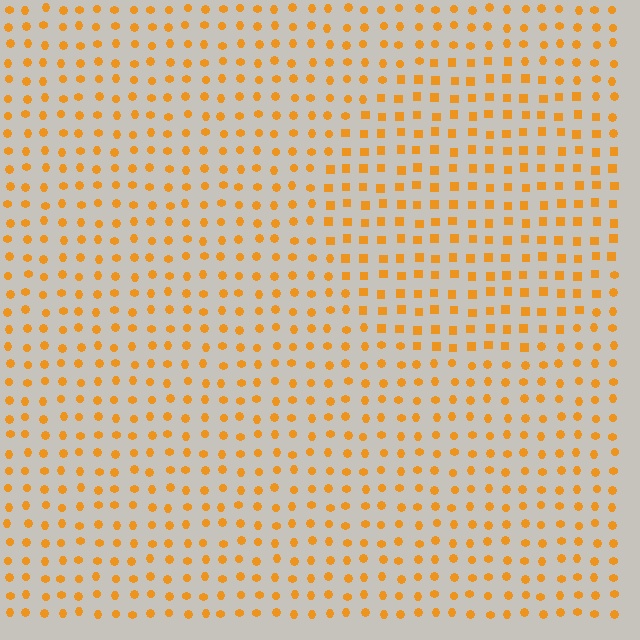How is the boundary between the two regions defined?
The boundary is defined by a change in element shape: squares inside vs. circles outside. All elements share the same color and spacing.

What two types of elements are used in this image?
The image uses squares inside the circle region and circles outside it.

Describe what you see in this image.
The image is filled with small orange elements arranged in a uniform grid. A circle-shaped region contains squares, while the surrounding area contains circles. The boundary is defined purely by the change in element shape.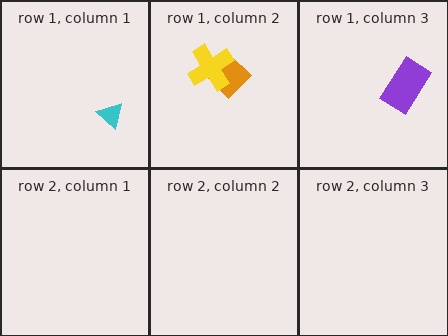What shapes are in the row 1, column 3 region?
The purple rectangle.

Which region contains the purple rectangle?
The row 1, column 3 region.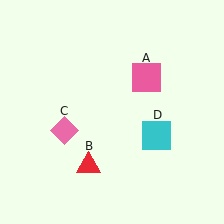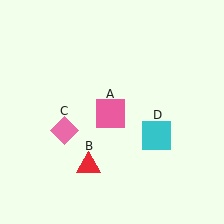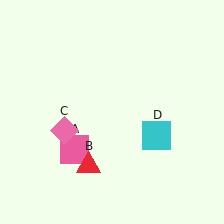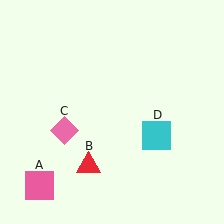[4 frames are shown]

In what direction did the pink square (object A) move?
The pink square (object A) moved down and to the left.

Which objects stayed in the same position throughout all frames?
Red triangle (object B) and pink diamond (object C) and cyan square (object D) remained stationary.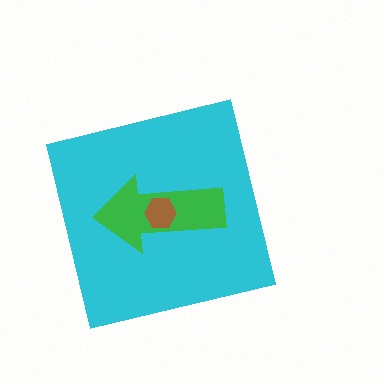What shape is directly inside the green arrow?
The brown hexagon.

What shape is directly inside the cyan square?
The green arrow.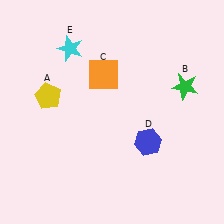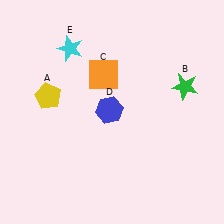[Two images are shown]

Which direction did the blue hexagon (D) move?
The blue hexagon (D) moved left.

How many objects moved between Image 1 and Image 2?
1 object moved between the two images.